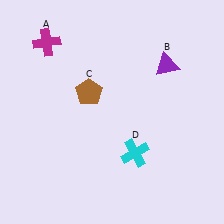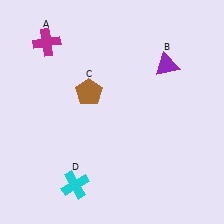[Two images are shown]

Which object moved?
The cyan cross (D) moved left.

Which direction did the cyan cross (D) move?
The cyan cross (D) moved left.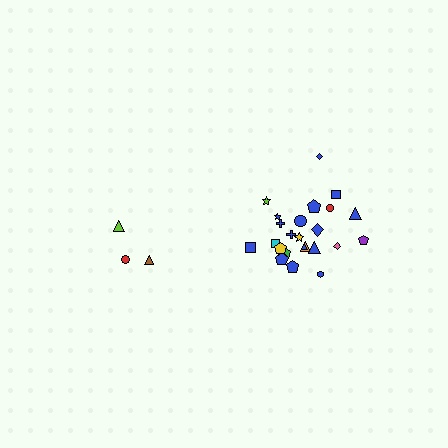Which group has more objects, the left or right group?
The right group.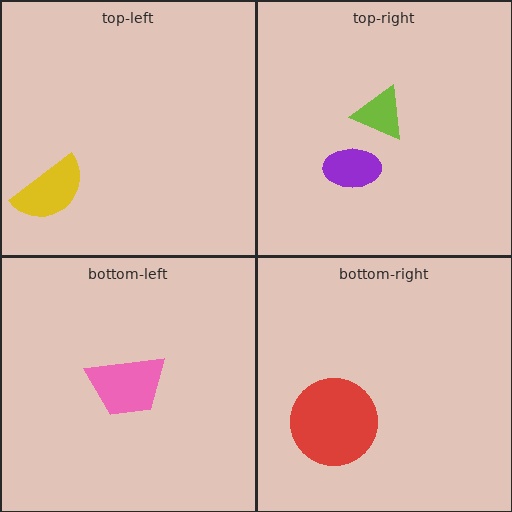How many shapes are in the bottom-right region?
1.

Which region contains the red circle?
The bottom-right region.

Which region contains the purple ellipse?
The top-right region.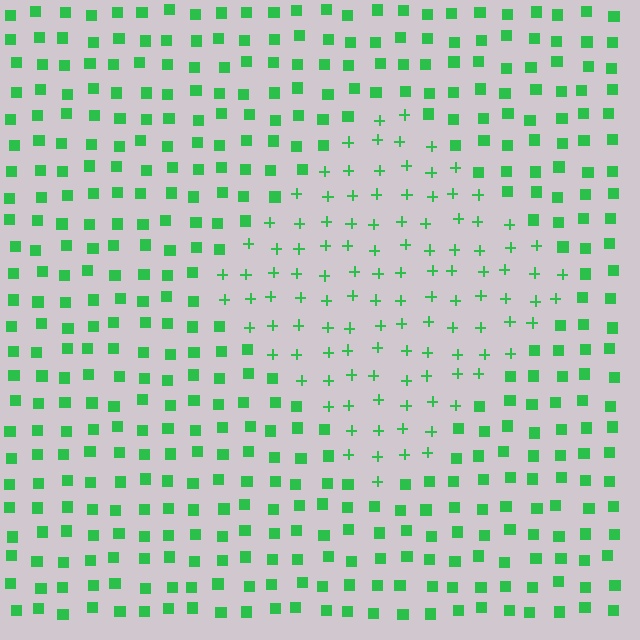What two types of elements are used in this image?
The image uses plus signs inside the diamond region and squares outside it.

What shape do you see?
I see a diamond.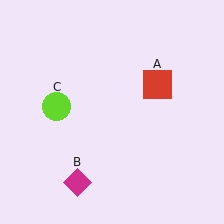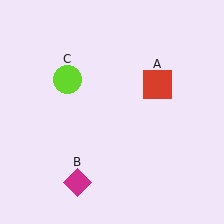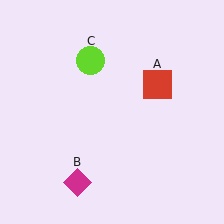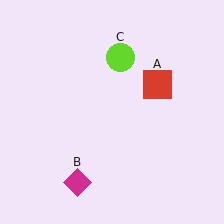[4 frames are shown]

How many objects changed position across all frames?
1 object changed position: lime circle (object C).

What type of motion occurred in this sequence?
The lime circle (object C) rotated clockwise around the center of the scene.